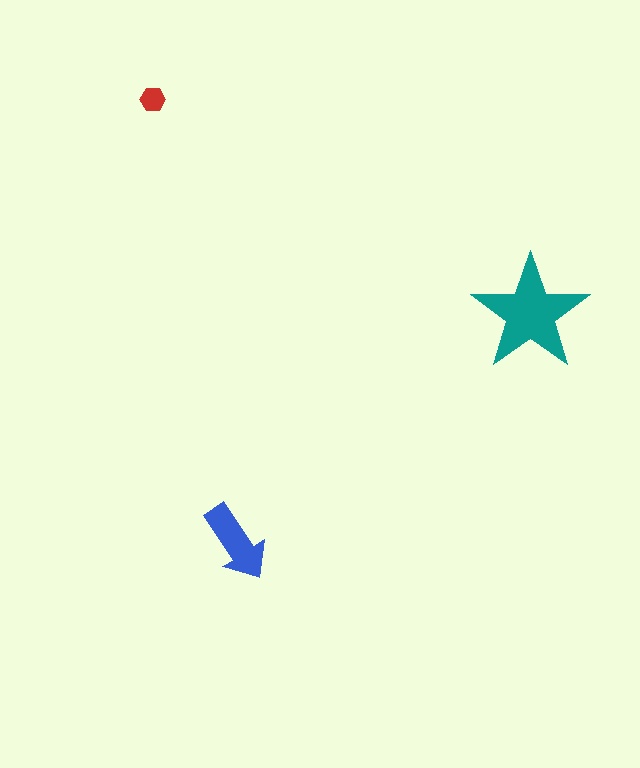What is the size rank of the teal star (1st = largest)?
1st.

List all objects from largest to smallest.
The teal star, the blue arrow, the red hexagon.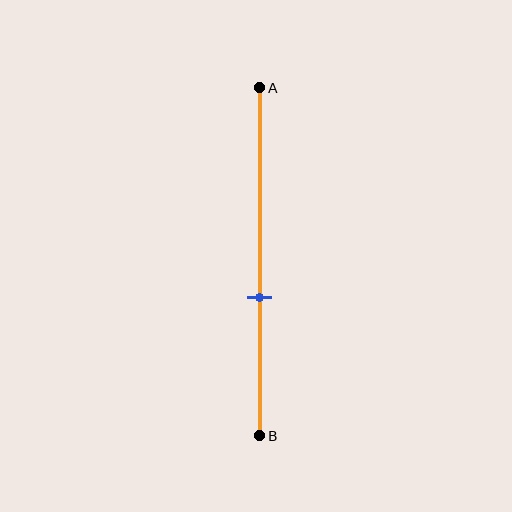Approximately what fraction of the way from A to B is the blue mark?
The blue mark is approximately 60% of the way from A to B.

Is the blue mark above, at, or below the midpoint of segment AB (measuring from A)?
The blue mark is below the midpoint of segment AB.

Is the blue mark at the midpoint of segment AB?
No, the mark is at about 60% from A, not at the 50% midpoint.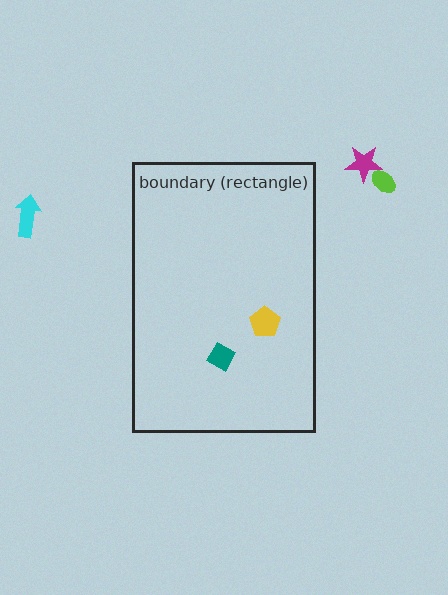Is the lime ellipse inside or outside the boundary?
Outside.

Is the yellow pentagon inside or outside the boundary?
Inside.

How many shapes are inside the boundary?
2 inside, 3 outside.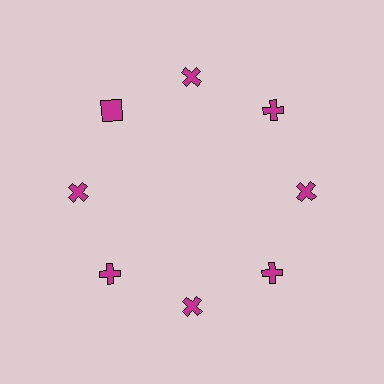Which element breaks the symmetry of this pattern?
The magenta square at roughly the 10 o'clock position breaks the symmetry. All other shapes are magenta crosses.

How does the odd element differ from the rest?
It has a different shape: square instead of cross.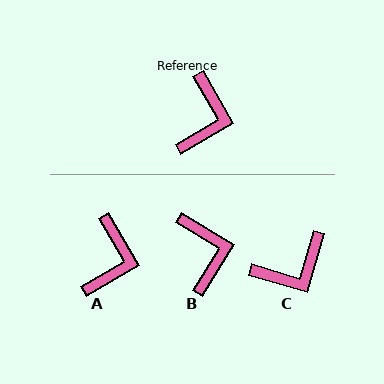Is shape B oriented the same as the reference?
No, it is off by about 29 degrees.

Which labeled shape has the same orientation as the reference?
A.